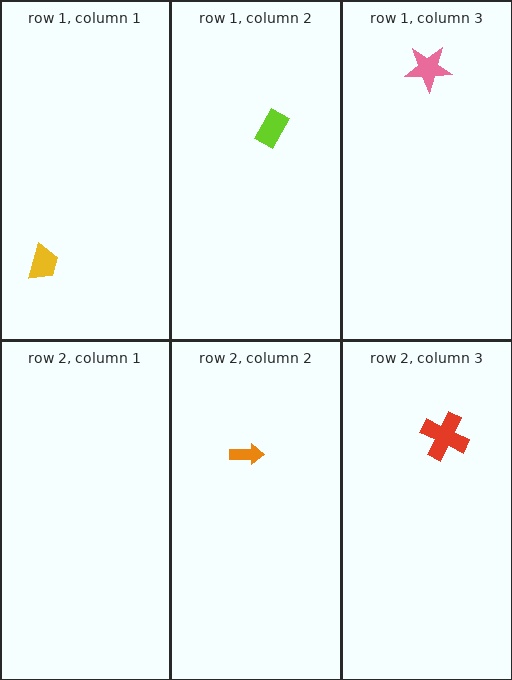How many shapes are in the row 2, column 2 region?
1.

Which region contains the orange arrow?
The row 2, column 2 region.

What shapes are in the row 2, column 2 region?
The orange arrow.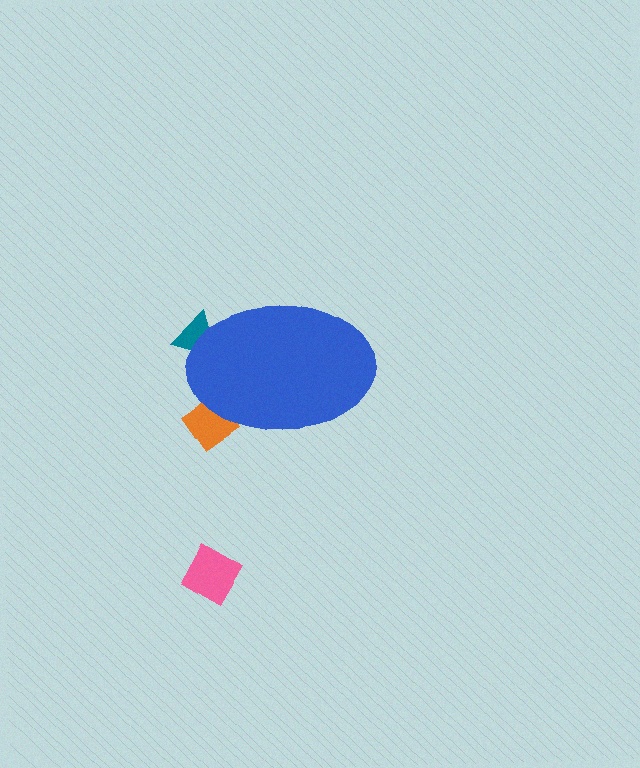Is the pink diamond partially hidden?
No, the pink diamond is fully visible.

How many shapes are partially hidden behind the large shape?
2 shapes are partially hidden.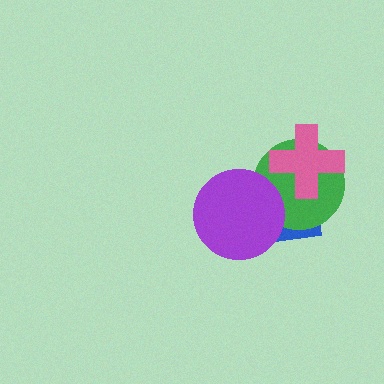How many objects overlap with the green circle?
3 objects overlap with the green circle.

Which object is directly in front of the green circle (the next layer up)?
The pink cross is directly in front of the green circle.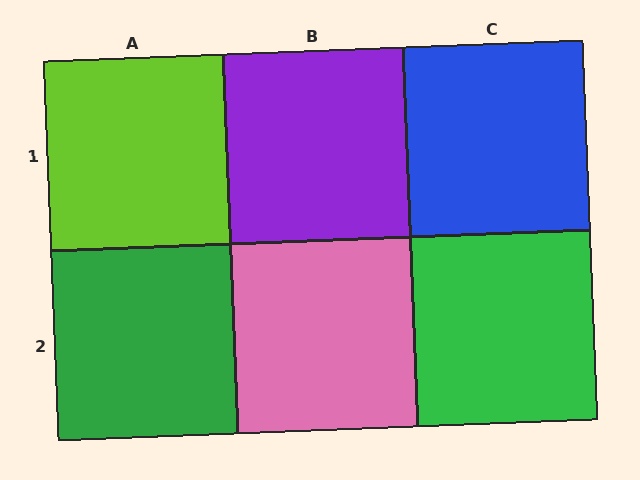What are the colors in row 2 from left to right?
Green, pink, green.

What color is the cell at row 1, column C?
Blue.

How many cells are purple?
1 cell is purple.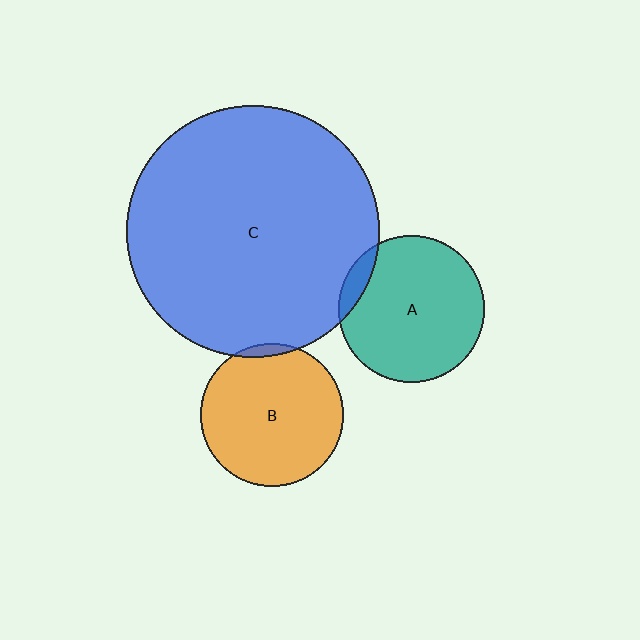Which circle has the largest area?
Circle C (blue).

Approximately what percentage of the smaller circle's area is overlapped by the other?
Approximately 10%.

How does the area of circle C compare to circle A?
Approximately 3.0 times.